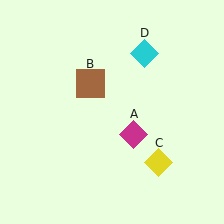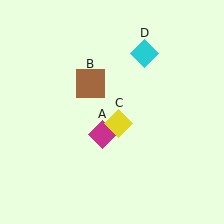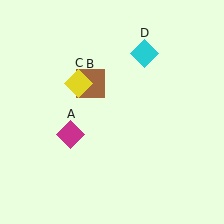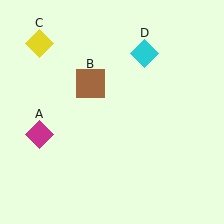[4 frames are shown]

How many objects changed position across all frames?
2 objects changed position: magenta diamond (object A), yellow diamond (object C).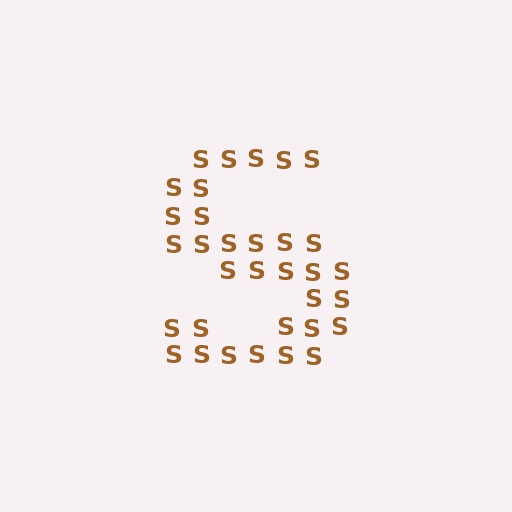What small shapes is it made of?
It is made of small letter S's.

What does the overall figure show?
The overall figure shows the letter S.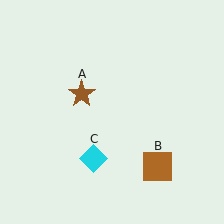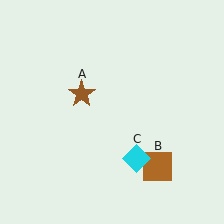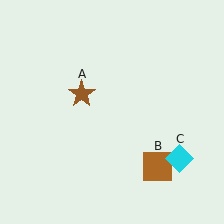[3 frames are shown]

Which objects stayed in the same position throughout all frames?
Brown star (object A) and brown square (object B) remained stationary.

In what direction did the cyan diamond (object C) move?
The cyan diamond (object C) moved right.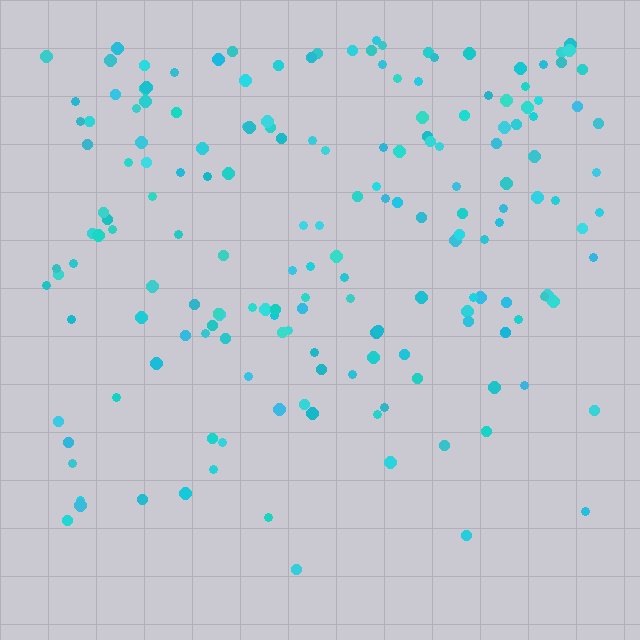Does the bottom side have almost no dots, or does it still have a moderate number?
Still a moderate number, just noticeably fewer than the top.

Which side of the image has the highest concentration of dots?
The top.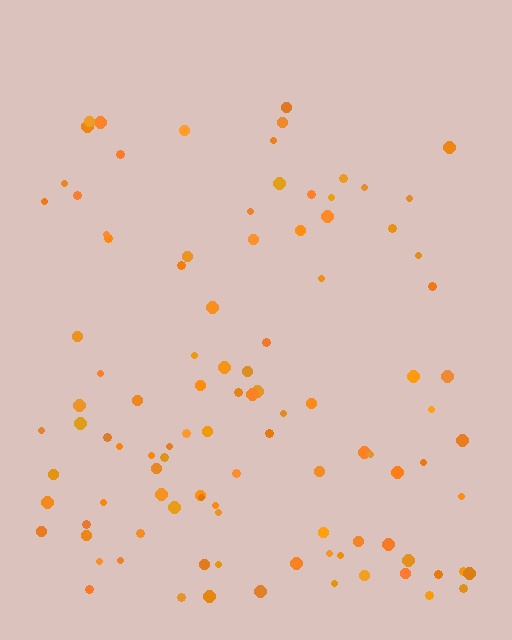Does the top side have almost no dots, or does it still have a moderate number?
Still a moderate number, just noticeably fewer than the bottom.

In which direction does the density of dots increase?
From top to bottom, with the bottom side densest.